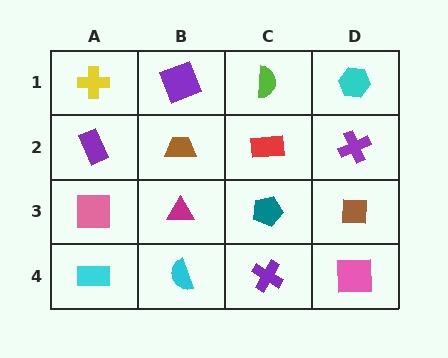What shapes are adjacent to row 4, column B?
A magenta triangle (row 3, column B), a cyan rectangle (row 4, column A), a purple cross (row 4, column C).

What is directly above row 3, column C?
A red rectangle.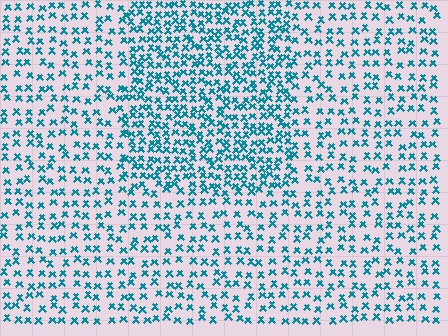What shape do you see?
I see a rectangle.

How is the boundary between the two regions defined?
The boundary is defined by a change in element density (approximately 1.8x ratio). All elements are the same color, size, and shape.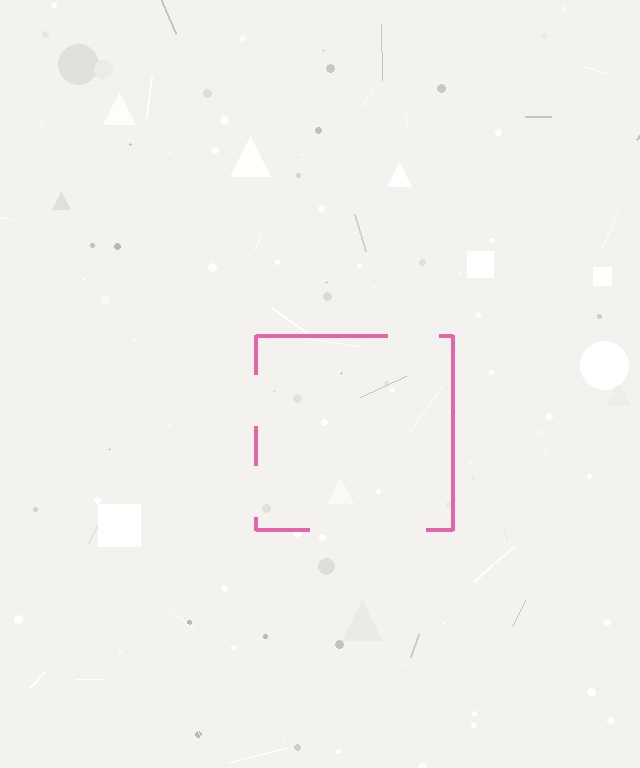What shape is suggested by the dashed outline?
The dashed outline suggests a square.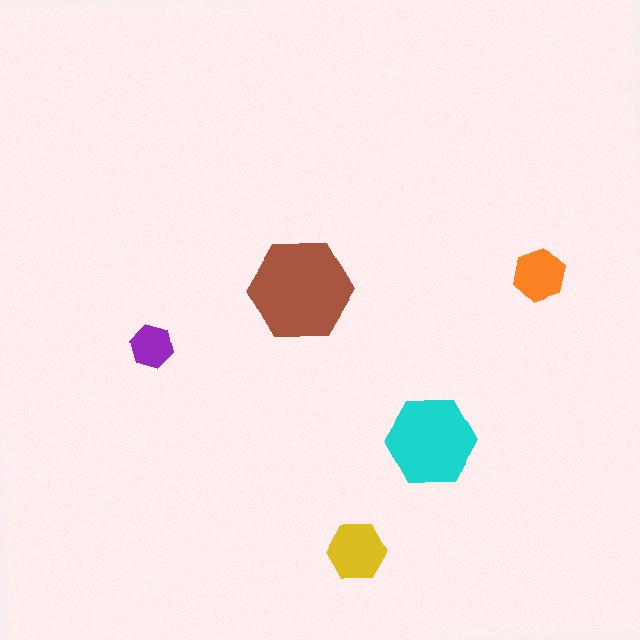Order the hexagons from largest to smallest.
the brown one, the cyan one, the yellow one, the orange one, the purple one.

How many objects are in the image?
There are 5 objects in the image.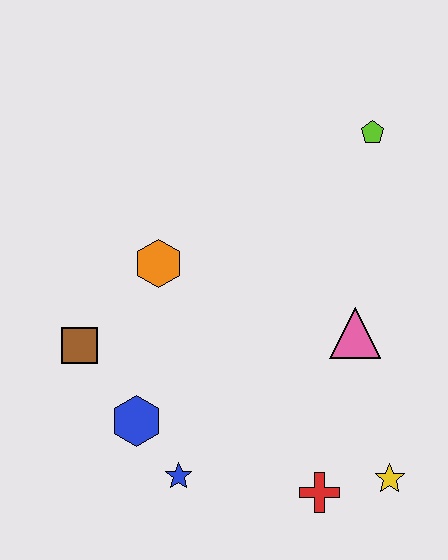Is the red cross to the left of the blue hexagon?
No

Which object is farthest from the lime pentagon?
The blue star is farthest from the lime pentagon.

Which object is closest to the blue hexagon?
The blue star is closest to the blue hexagon.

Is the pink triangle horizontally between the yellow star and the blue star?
Yes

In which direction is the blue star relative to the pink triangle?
The blue star is to the left of the pink triangle.